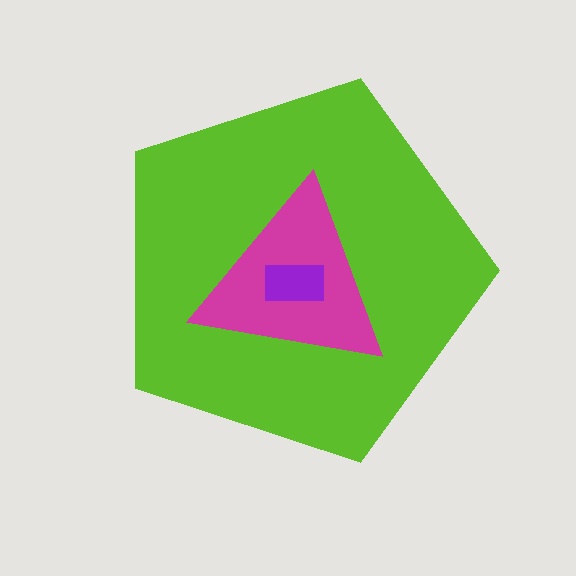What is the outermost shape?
The lime pentagon.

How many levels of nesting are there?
3.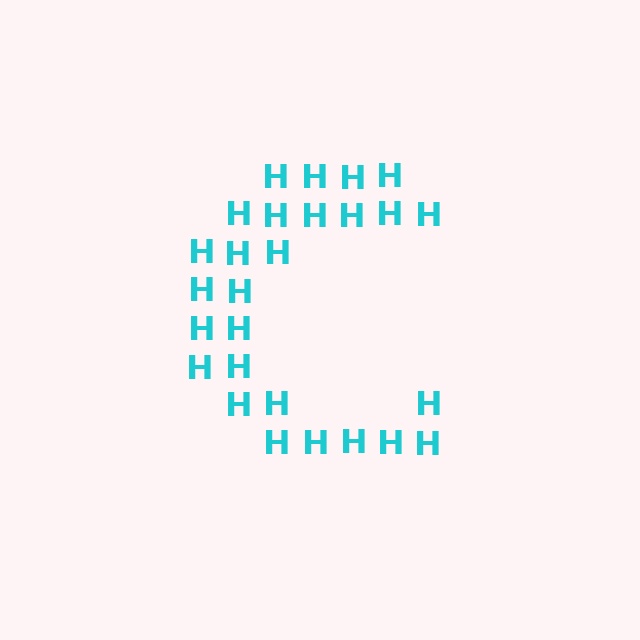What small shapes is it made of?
It is made of small letter H's.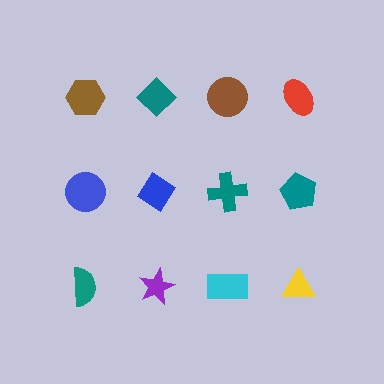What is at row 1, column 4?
A red ellipse.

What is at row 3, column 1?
A teal semicircle.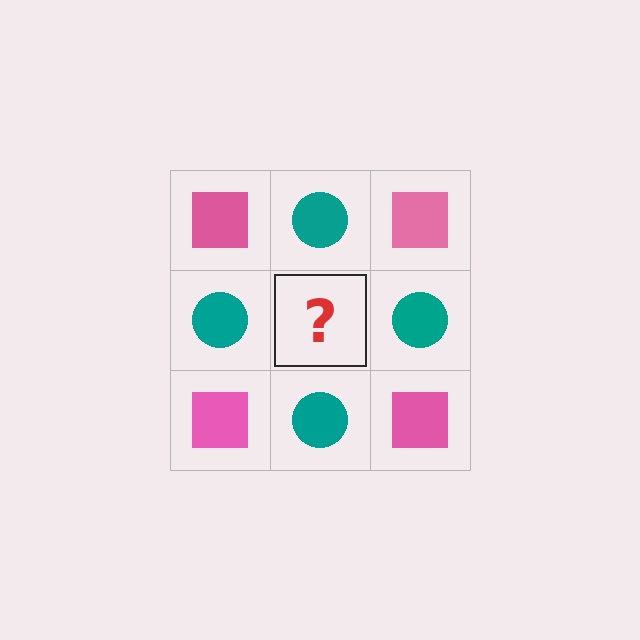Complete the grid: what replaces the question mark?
The question mark should be replaced with a pink square.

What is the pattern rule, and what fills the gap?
The rule is that it alternates pink square and teal circle in a checkerboard pattern. The gap should be filled with a pink square.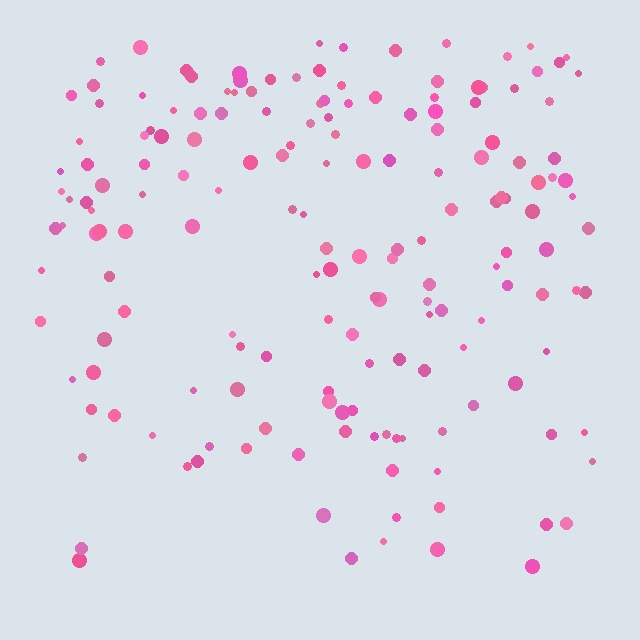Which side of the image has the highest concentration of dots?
The top.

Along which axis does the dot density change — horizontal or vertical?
Vertical.